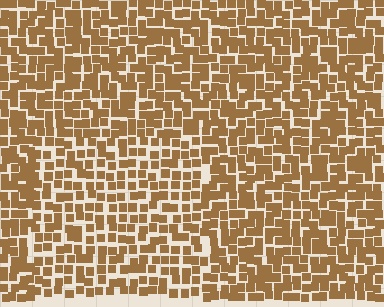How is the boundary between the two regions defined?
The boundary is defined by a change in element density (approximately 1.4x ratio). All elements are the same color, size, and shape.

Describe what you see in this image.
The image contains small brown elements arranged at two different densities. A rectangle-shaped region is visible where the elements are less densely packed than the surrounding area.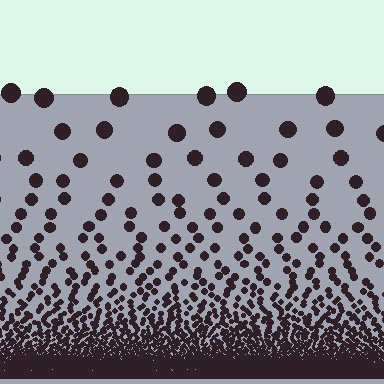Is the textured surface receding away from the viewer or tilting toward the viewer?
The surface appears to tilt toward the viewer. Texture elements get larger and sparser toward the top.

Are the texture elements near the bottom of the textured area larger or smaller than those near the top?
Smaller. The gradient is inverted — elements near the bottom are smaller and denser.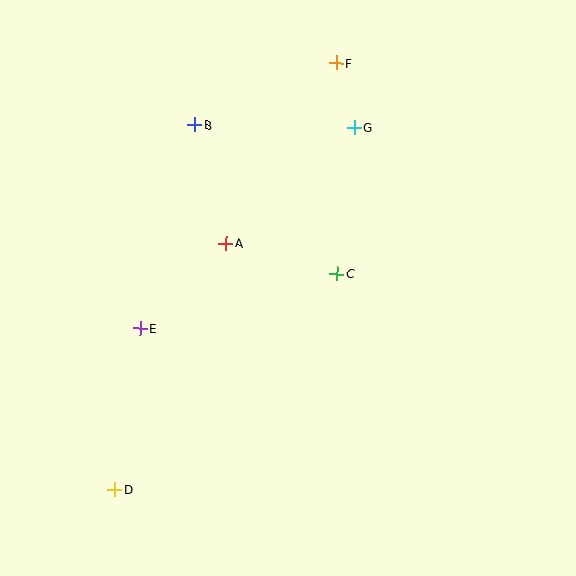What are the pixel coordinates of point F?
Point F is at (336, 63).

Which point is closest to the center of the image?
Point C at (337, 274) is closest to the center.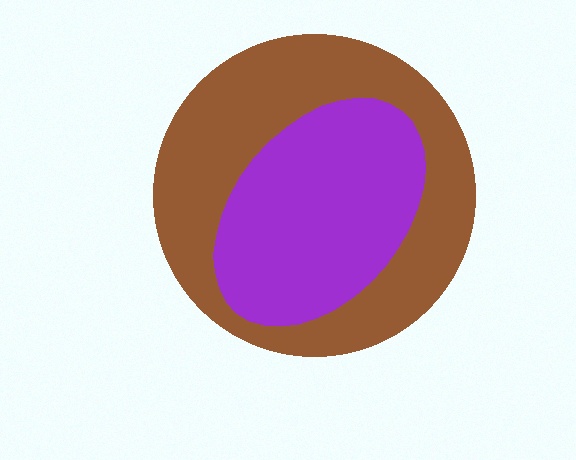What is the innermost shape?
The purple ellipse.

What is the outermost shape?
The brown circle.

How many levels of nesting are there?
2.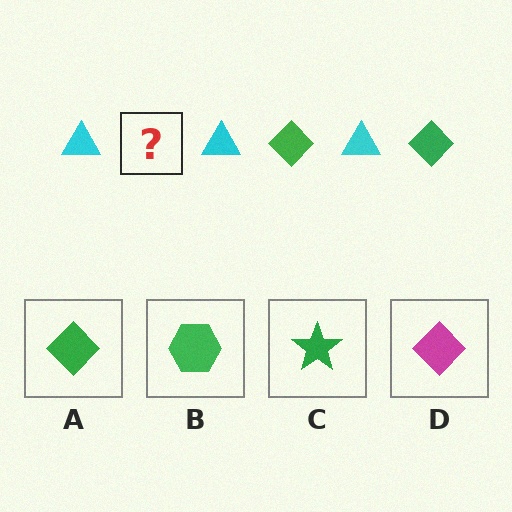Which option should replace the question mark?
Option A.